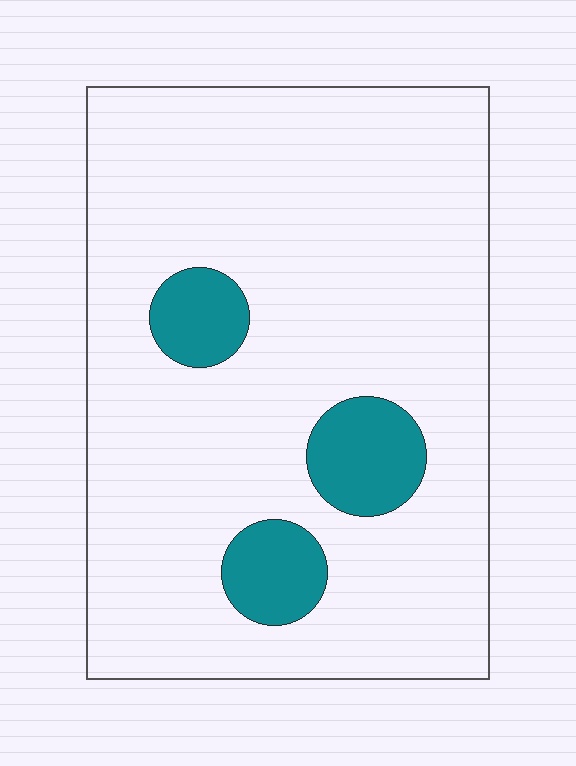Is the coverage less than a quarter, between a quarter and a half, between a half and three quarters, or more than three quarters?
Less than a quarter.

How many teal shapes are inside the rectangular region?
3.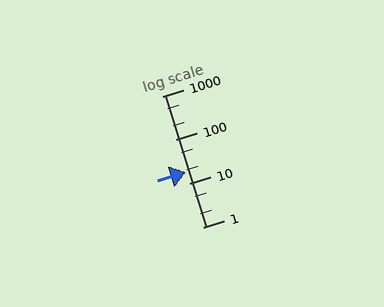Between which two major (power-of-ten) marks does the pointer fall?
The pointer is between 10 and 100.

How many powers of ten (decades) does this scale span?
The scale spans 3 decades, from 1 to 1000.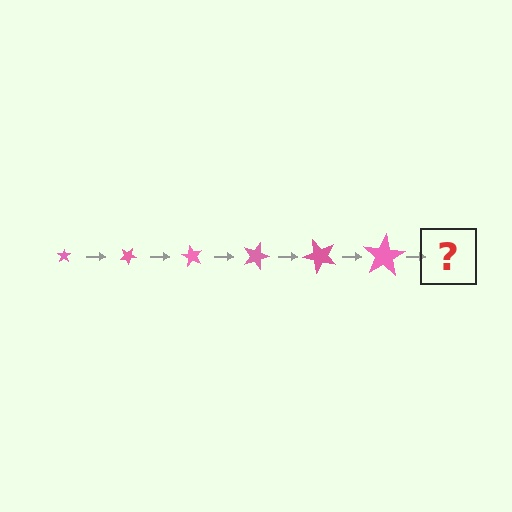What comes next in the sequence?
The next element should be a star, larger than the previous one and rotated 180 degrees from the start.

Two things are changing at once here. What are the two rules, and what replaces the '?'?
The two rules are that the star grows larger each step and it rotates 30 degrees each step. The '?' should be a star, larger than the previous one and rotated 180 degrees from the start.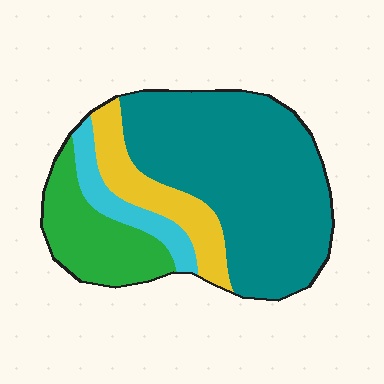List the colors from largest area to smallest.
From largest to smallest: teal, green, yellow, cyan.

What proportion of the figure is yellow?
Yellow covers about 15% of the figure.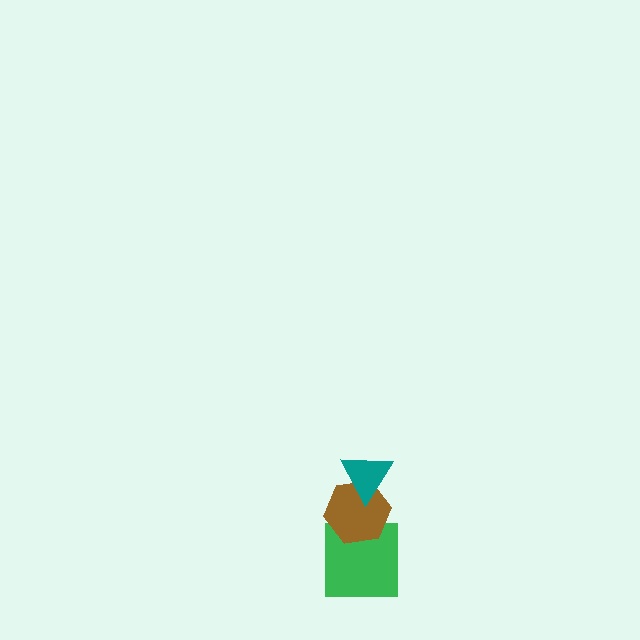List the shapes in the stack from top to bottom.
From top to bottom: the teal triangle, the brown hexagon, the green square.